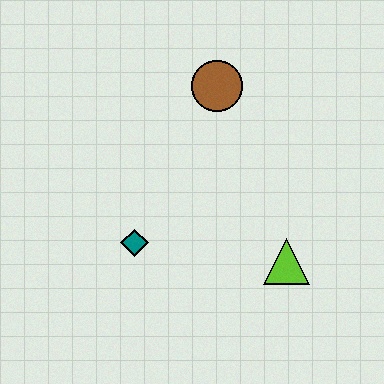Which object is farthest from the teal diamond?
The brown circle is farthest from the teal diamond.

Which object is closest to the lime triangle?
The teal diamond is closest to the lime triangle.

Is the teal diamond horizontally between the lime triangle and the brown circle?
No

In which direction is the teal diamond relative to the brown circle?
The teal diamond is below the brown circle.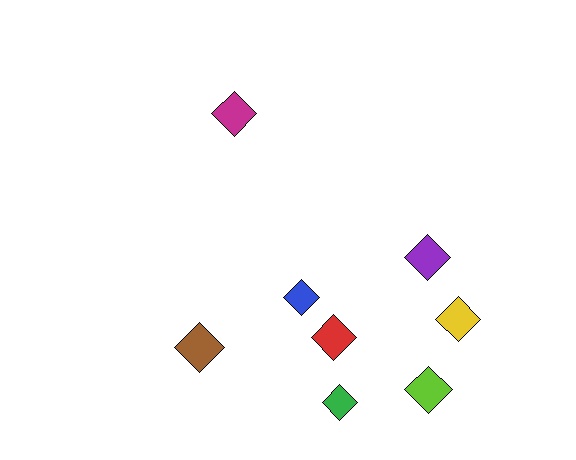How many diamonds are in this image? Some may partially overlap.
There are 8 diamonds.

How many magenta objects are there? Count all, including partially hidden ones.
There is 1 magenta object.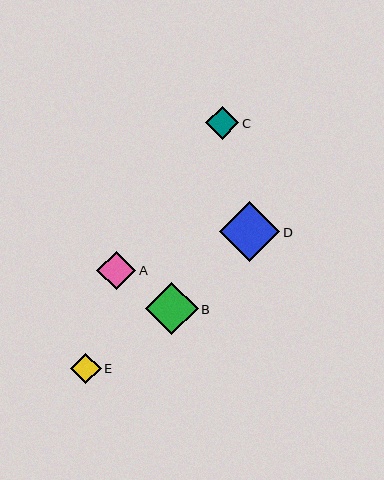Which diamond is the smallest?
Diamond E is the smallest with a size of approximately 30 pixels.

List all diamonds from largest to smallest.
From largest to smallest: D, B, A, C, E.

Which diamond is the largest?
Diamond D is the largest with a size of approximately 60 pixels.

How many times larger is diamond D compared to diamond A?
Diamond D is approximately 1.5 times the size of diamond A.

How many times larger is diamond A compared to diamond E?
Diamond A is approximately 1.3 times the size of diamond E.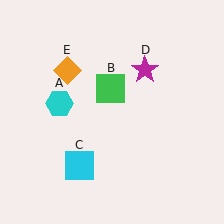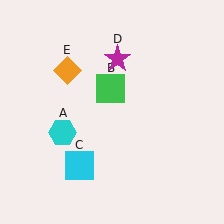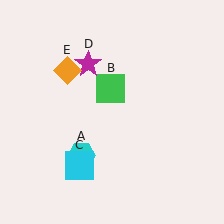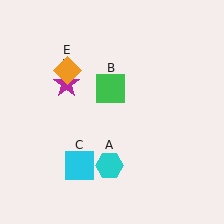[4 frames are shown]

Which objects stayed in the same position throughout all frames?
Green square (object B) and cyan square (object C) and orange diamond (object E) remained stationary.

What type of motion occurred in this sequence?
The cyan hexagon (object A), magenta star (object D) rotated counterclockwise around the center of the scene.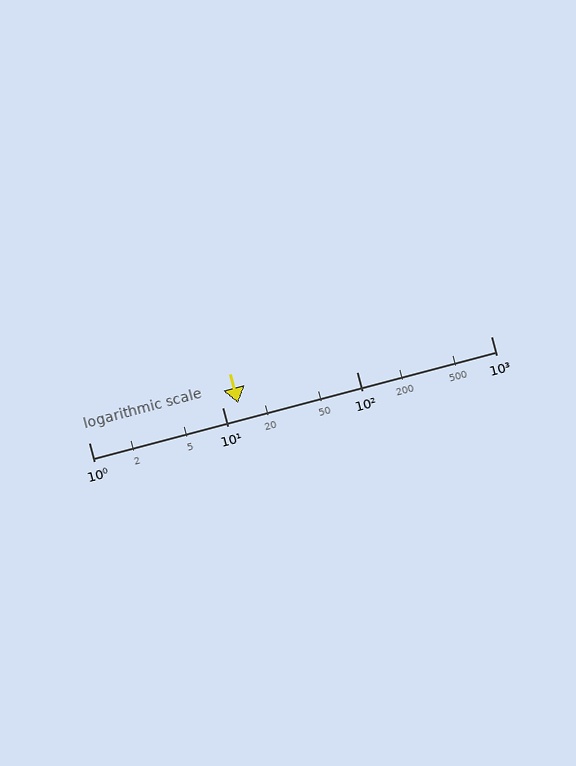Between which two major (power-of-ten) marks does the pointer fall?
The pointer is between 10 and 100.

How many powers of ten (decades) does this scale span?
The scale spans 3 decades, from 1 to 1000.